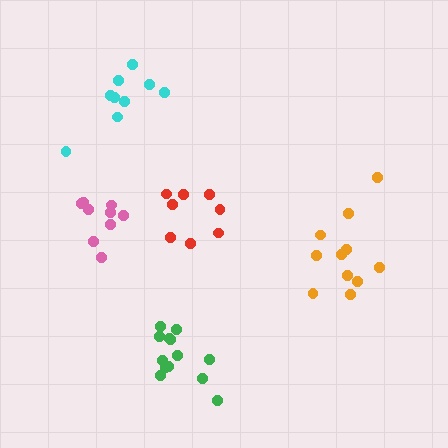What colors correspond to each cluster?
The clusters are colored: orange, red, cyan, pink, green.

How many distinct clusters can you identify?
There are 5 distinct clusters.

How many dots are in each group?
Group 1: 11 dots, Group 2: 8 dots, Group 3: 9 dots, Group 4: 9 dots, Group 5: 13 dots (50 total).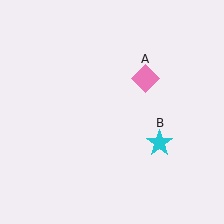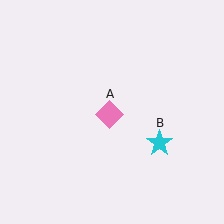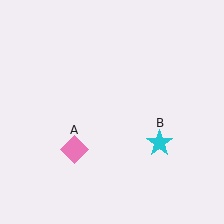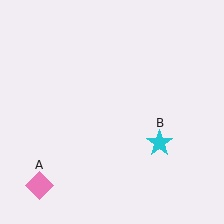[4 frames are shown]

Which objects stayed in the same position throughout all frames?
Cyan star (object B) remained stationary.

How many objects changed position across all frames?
1 object changed position: pink diamond (object A).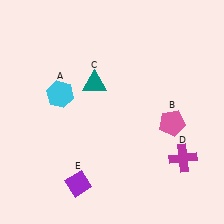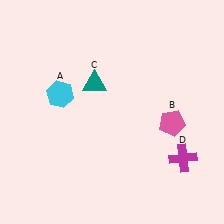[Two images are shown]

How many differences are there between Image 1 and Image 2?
There is 1 difference between the two images.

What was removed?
The purple diamond (E) was removed in Image 2.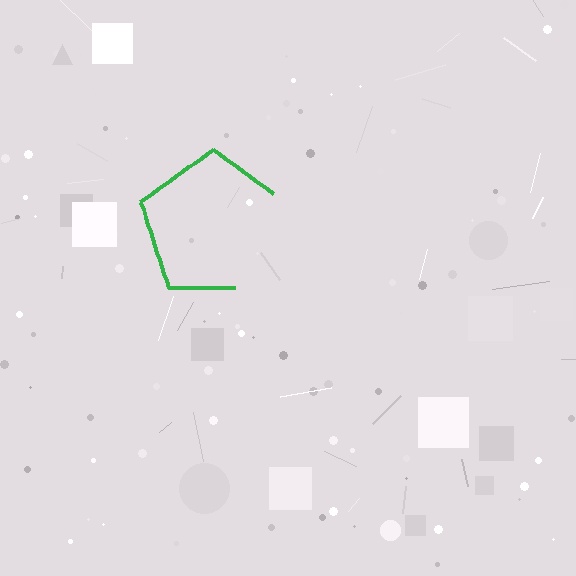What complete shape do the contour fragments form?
The contour fragments form a pentagon.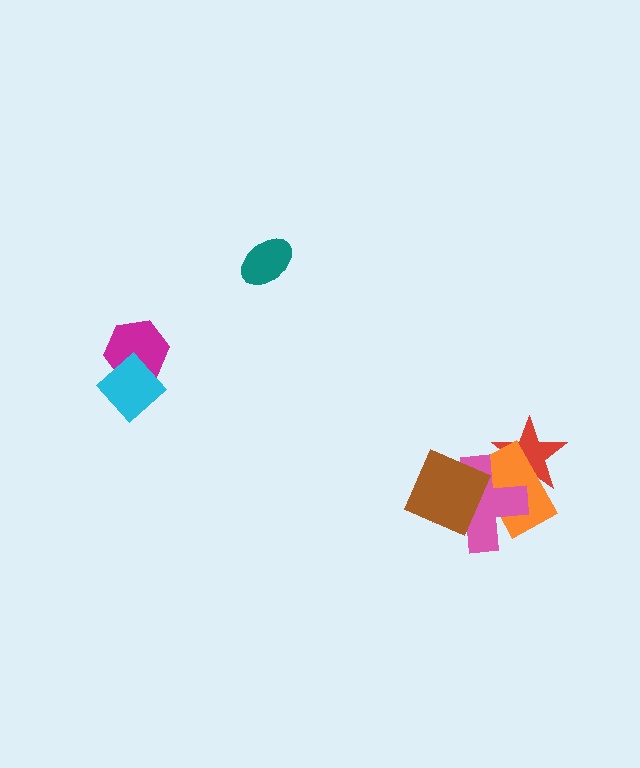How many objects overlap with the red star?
2 objects overlap with the red star.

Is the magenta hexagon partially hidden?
Yes, it is partially covered by another shape.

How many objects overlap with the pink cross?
3 objects overlap with the pink cross.